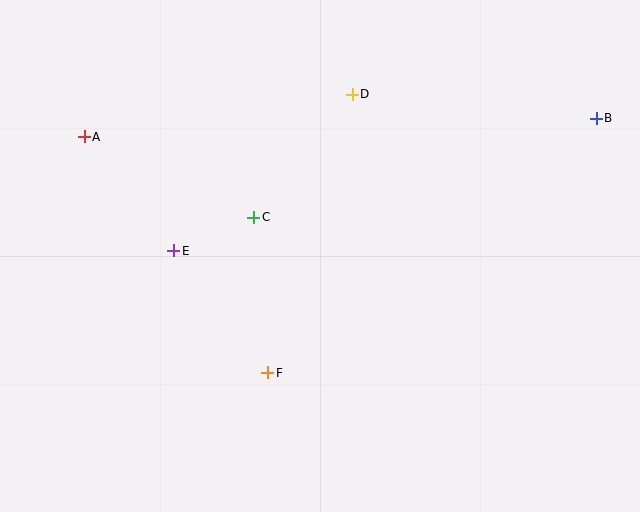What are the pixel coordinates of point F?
Point F is at (268, 373).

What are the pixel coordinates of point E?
Point E is at (174, 251).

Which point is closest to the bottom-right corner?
Point B is closest to the bottom-right corner.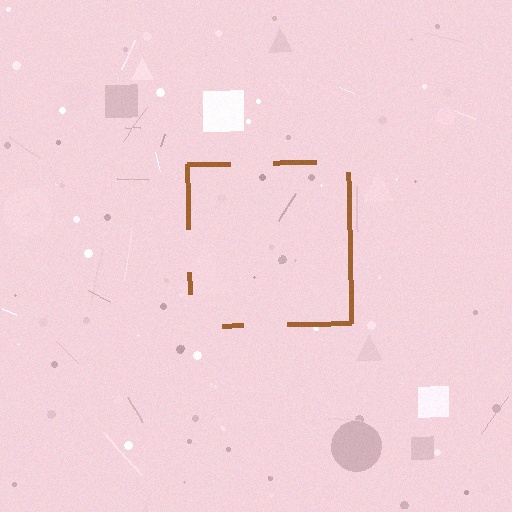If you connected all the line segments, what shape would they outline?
They would outline a square.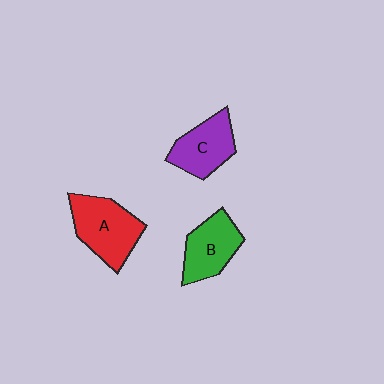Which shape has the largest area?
Shape A (red).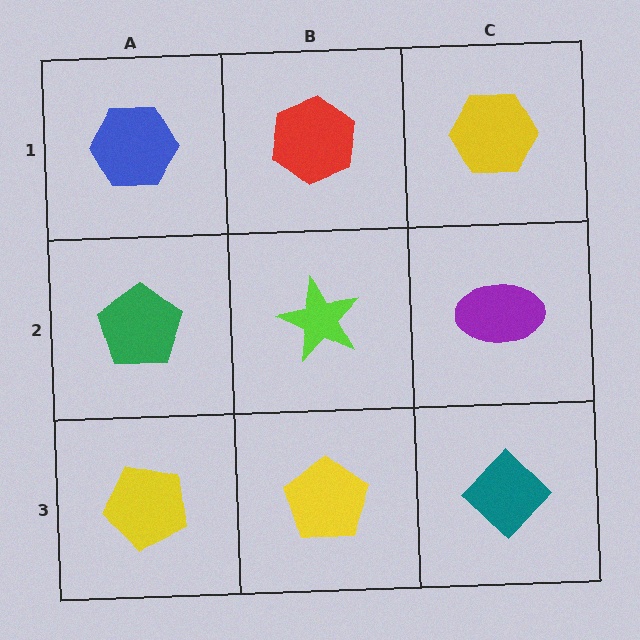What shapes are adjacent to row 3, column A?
A green pentagon (row 2, column A), a yellow pentagon (row 3, column B).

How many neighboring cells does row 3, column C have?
2.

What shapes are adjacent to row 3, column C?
A purple ellipse (row 2, column C), a yellow pentagon (row 3, column B).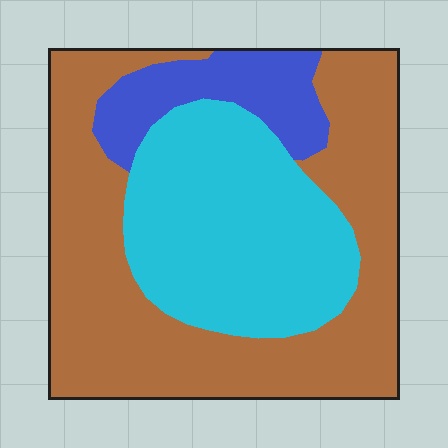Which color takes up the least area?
Blue, at roughly 15%.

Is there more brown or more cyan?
Brown.